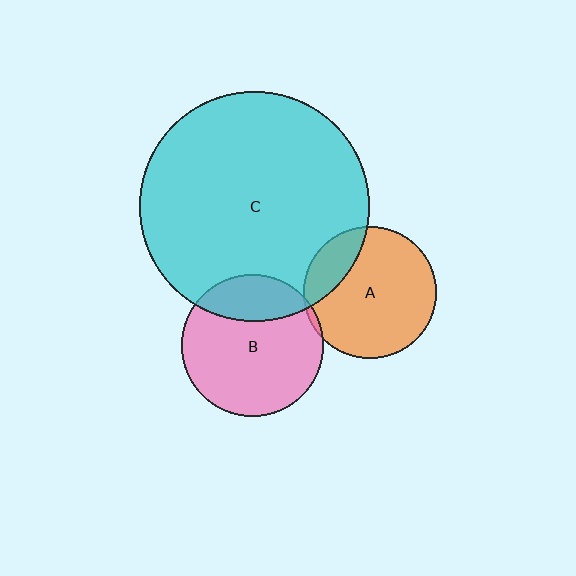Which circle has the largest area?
Circle C (cyan).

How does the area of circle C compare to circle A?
Approximately 3.0 times.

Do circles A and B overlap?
Yes.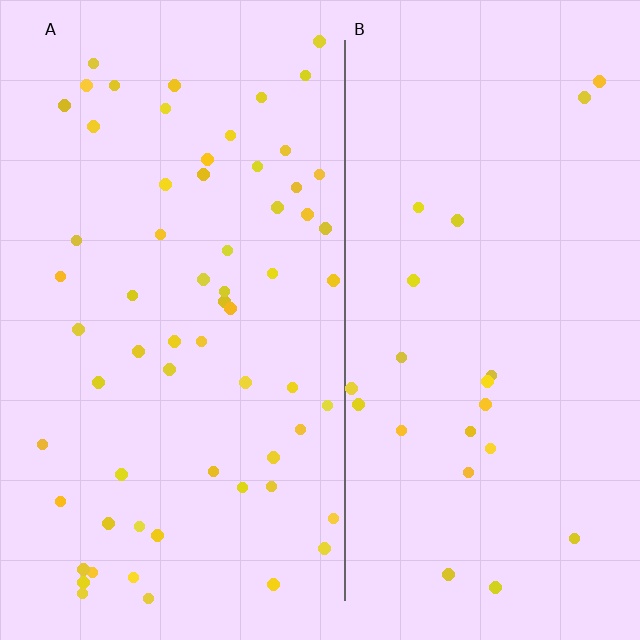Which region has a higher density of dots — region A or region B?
A (the left).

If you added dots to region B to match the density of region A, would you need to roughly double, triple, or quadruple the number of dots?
Approximately triple.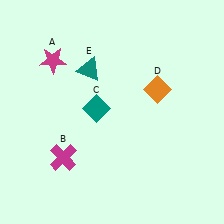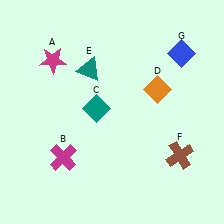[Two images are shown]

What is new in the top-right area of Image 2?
A blue diamond (G) was added in the top-right area of Image 2.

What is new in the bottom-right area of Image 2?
A brown cross (F) was added in the bottom-right area of Image 2.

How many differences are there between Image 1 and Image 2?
There are 2 differences between the two images.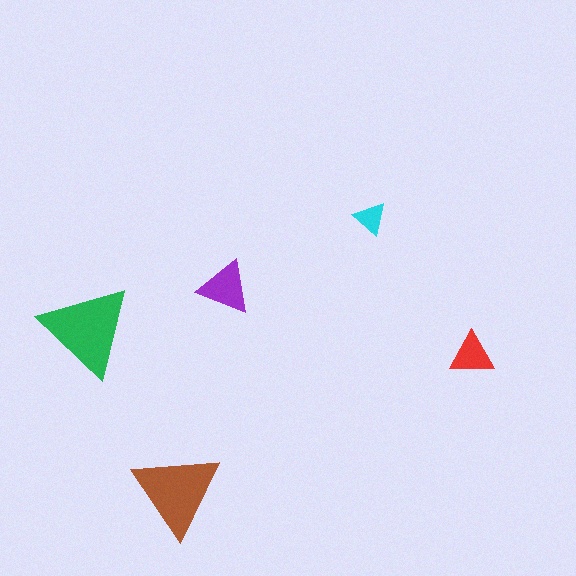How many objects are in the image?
There are 5 objects in the image.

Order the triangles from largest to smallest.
the green one, the brown one, the purple one, the red one, the cyan one.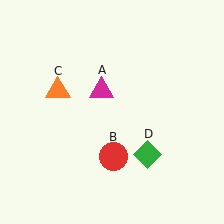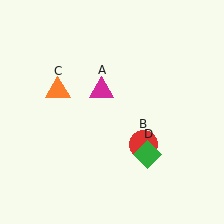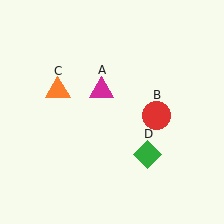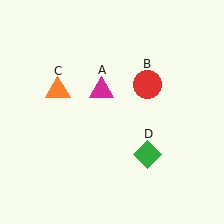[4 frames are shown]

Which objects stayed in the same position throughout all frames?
Magenta triangle (object A) and orange triangle (object C) and green diamond (object D) remained stationary.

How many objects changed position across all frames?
1 object changed position: red circle (object B).